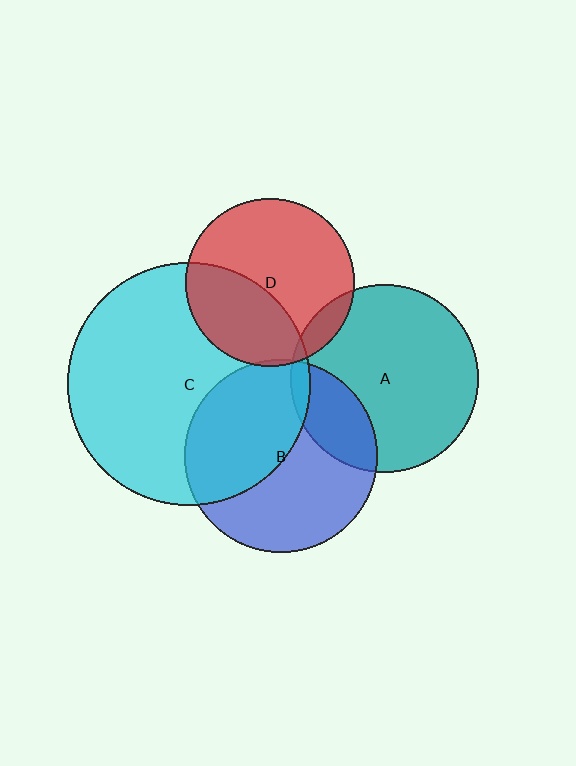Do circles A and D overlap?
Yes.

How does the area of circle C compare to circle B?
Approximately 1.6 times.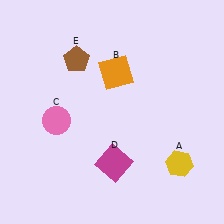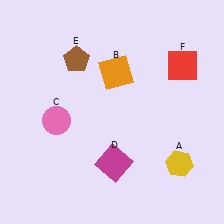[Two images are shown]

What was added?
A red square (F) was added in Image 2.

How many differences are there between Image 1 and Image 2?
There is 1 difference between the two images.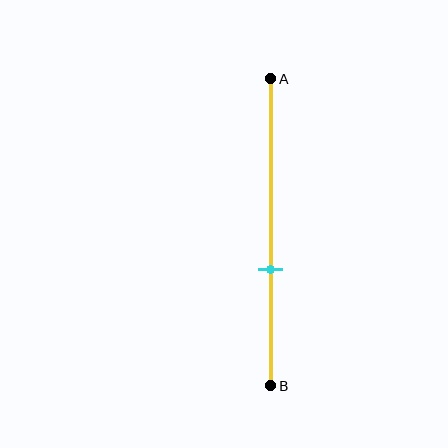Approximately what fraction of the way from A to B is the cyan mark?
The cyan mark is approximately 60% of the way from A to B.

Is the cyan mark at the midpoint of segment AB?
No, the mark is at about 60% from A, not at the 50% midpoint.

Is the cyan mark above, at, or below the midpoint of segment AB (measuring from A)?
The cyan mark is below the midpoint of segment AB.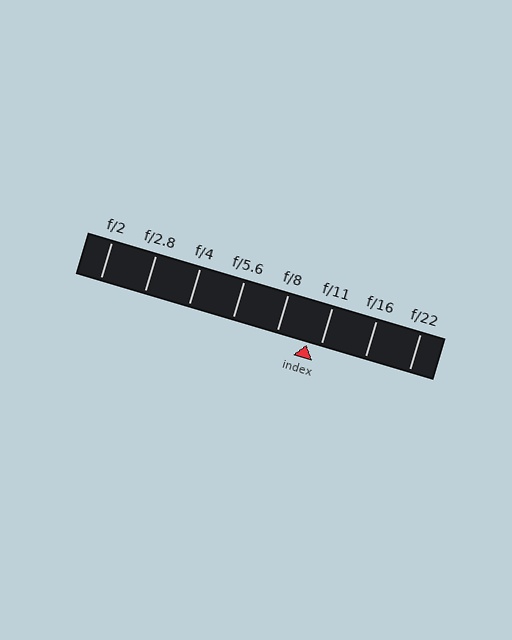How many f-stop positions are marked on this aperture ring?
There are 8 f-stop positions marked.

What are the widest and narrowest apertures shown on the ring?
The widest aperture shown is f/2 and the narrowest is f/22.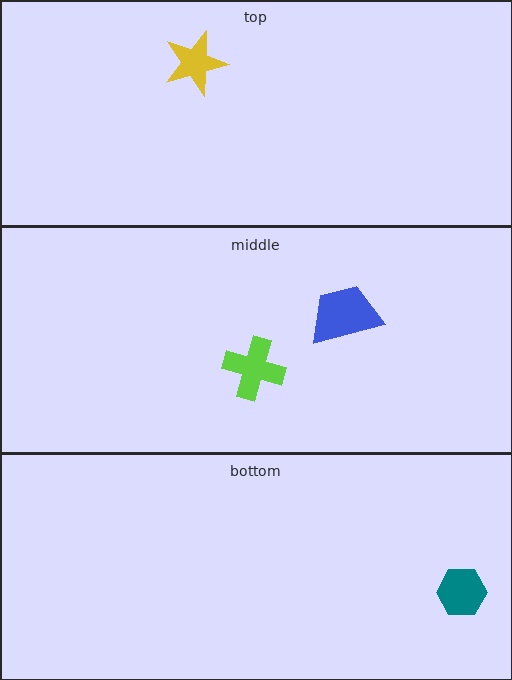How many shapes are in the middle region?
2.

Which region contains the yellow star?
The top region.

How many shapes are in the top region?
1.